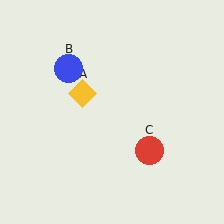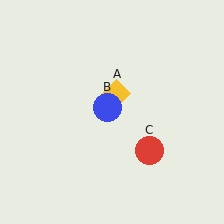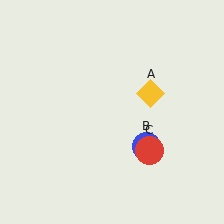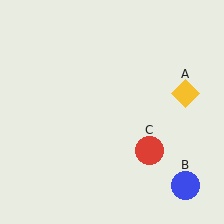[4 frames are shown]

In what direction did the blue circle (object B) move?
The blue circle (object B) moved down and to the right.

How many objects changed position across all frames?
2 objects changed position: yellow diamond (object A), blue circle (object B).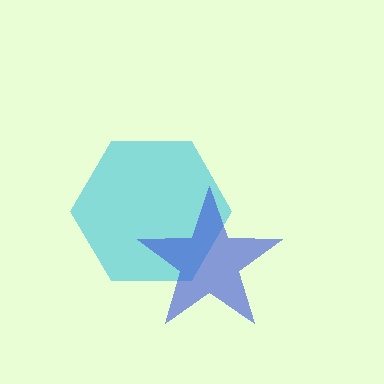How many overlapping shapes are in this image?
There are 2 overlapping shapes in the image.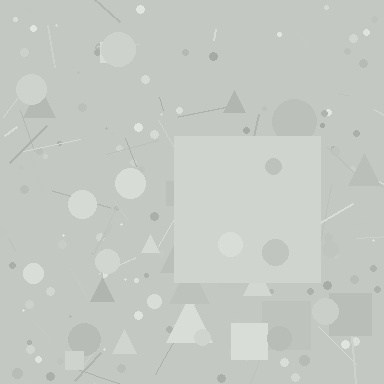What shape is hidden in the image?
A square is hidden in the image.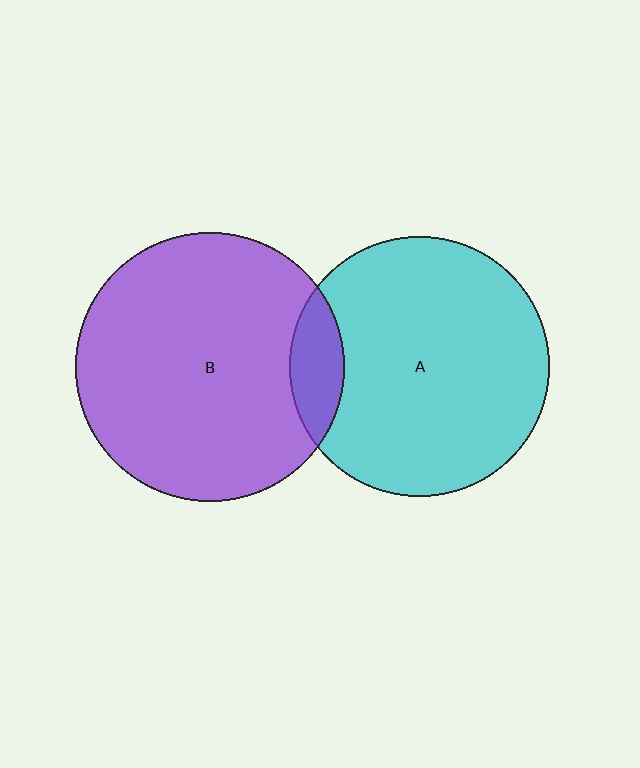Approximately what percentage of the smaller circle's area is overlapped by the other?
Approximately 10%.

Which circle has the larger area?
Circle B (purple).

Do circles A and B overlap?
Yes.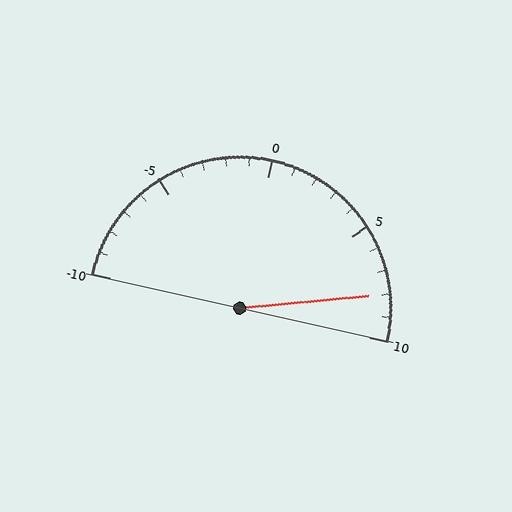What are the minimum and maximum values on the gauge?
The gauge ranges from -10 to 10.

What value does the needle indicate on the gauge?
The needle indicates approximately 8.